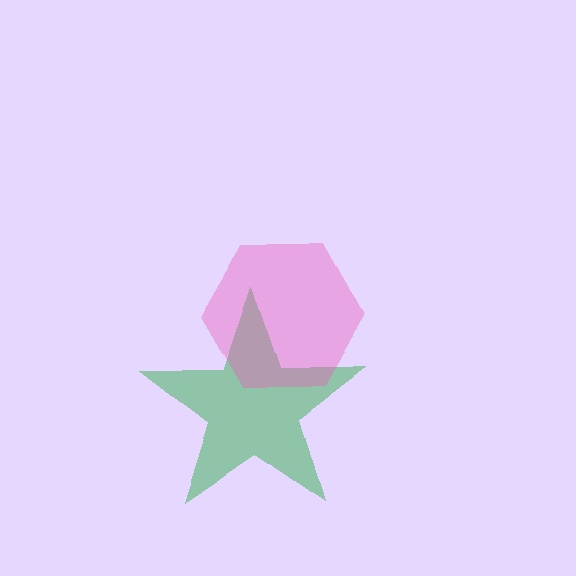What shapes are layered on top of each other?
The layered shapes are: a green star, a pink hexagon.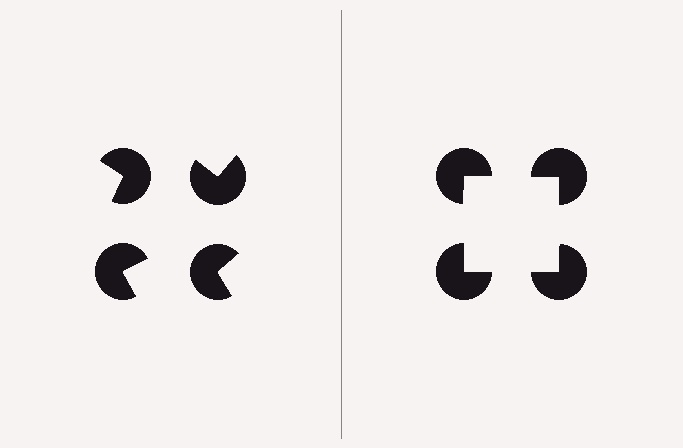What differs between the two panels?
The pac-man discs are positioned identically on both sides; only the wedge orientations differ. On the right they align to a square; on the left they are misaligned.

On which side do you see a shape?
An illusory square appears on the right side. On the left side the wedge cuts are rotated, so no coherent shape forms.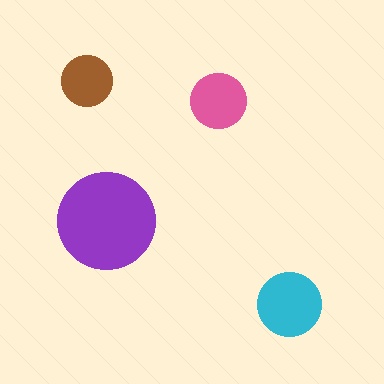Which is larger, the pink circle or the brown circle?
The pink one.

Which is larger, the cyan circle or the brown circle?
The cyan one.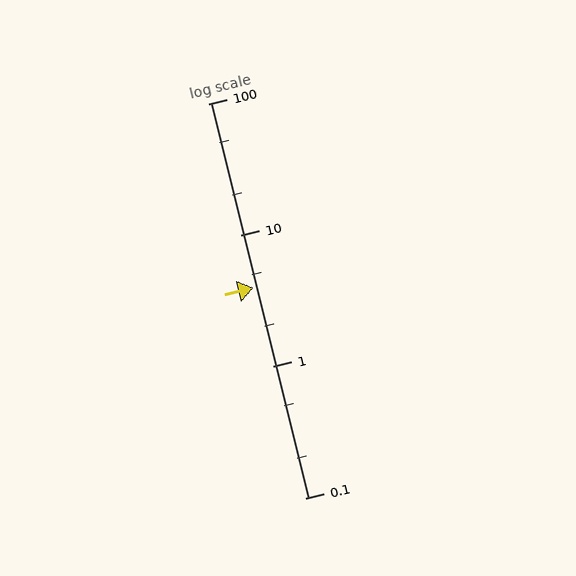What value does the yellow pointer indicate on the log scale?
The pointer indicates approximately 4.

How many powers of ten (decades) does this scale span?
The scale spans 3 decades, from 0.1 to 100.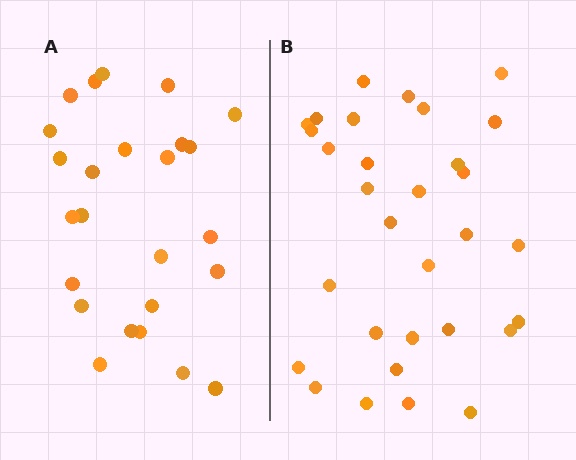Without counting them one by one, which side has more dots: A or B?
Region B (the right region) has more dots.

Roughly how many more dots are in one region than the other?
Region B has about 6 more dots than region A.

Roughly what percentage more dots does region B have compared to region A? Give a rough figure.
About 25% more.